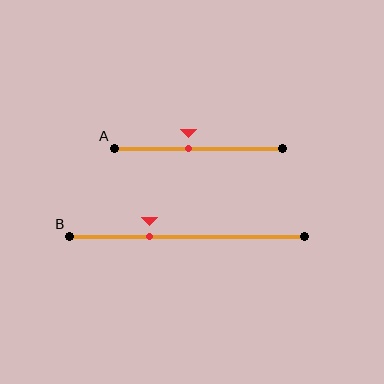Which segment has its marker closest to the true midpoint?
Segment A has its marker closest to the true midpoint.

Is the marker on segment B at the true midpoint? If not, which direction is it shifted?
No, the marker on segment B is shifted to the left by about 16% of the segment length.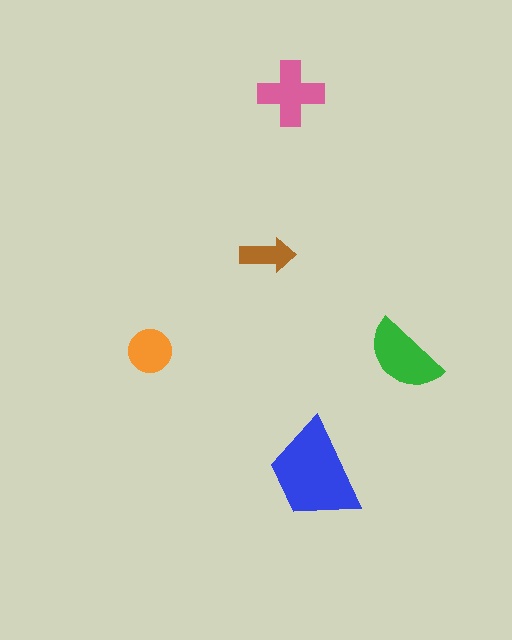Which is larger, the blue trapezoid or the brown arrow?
The blue trapezoid.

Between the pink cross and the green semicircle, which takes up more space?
The green semicircle.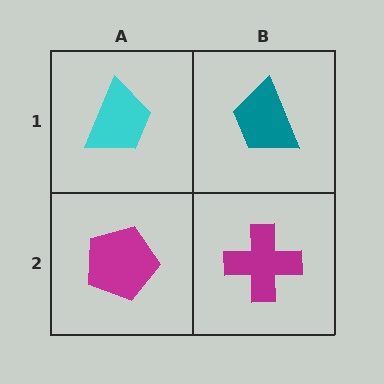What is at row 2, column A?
A magenta pentagon.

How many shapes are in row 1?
2 shapes.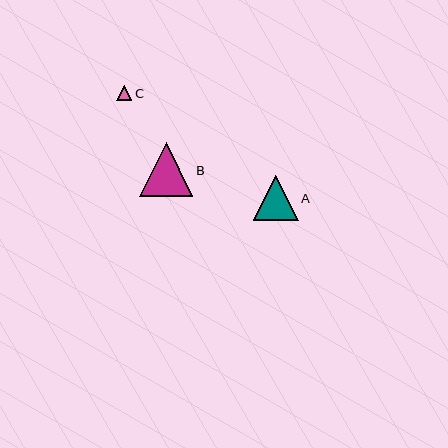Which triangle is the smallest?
Triangle C is the smallest with a size of approximately 15 pixels.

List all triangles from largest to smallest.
From largest to smallest: B, A, C.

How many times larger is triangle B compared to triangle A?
Triangle B is approximately 1.2 times the size of triangle A.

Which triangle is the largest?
Triangle B is the largest with a size of approximately 54 pixels.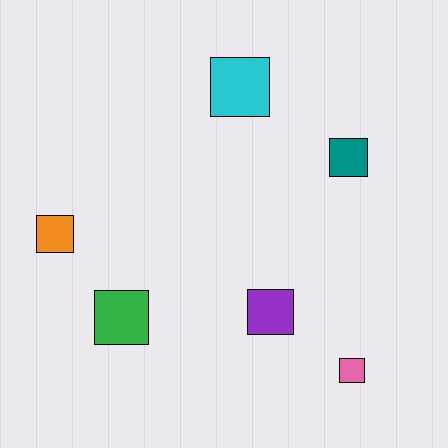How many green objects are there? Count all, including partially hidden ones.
There is 1 green object.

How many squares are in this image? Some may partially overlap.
There are 6 squares.